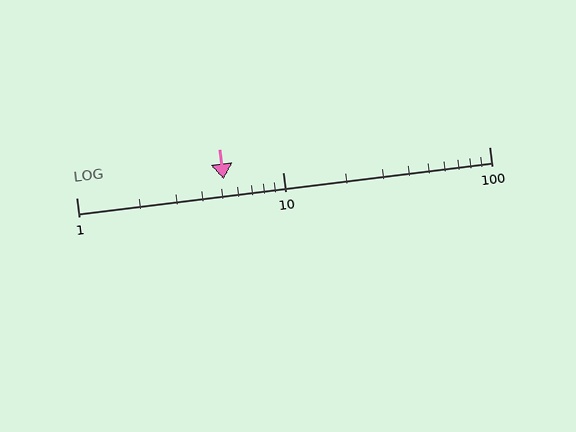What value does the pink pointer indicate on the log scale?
The pointer indicates approximately 5.2.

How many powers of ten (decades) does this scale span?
The scale spans 2 decades, from 1 to 100.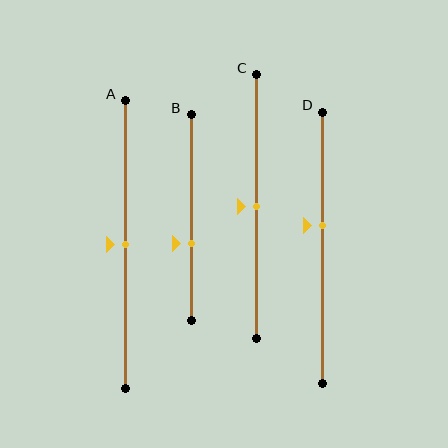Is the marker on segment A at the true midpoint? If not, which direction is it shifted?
Yes, the marker on segment A is at the true midpoint.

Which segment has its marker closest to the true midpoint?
Segment A has its marker closest to the true midpoint.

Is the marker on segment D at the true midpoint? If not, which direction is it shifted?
No, the marker on segment D is shifted upward by about 8% of the segment length.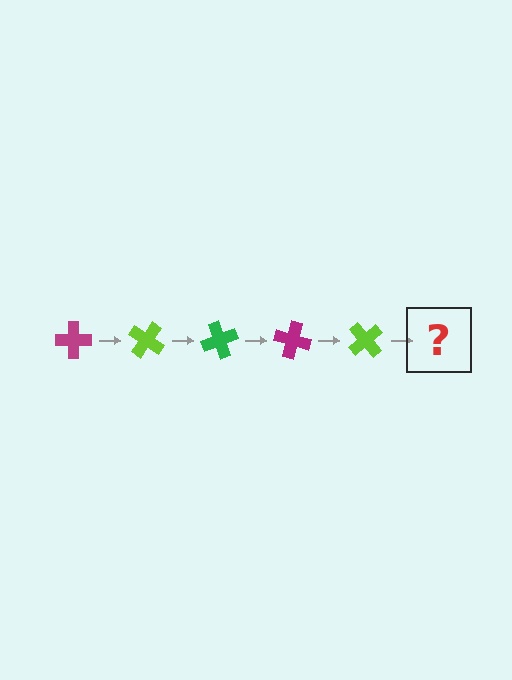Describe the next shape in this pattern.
It should be a green cross, rotated 175 degrees from the start.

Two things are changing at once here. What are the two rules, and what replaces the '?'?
The two rules are that it rotates 35 degrees each step and the color cycles through magenta, lime, and green. The '?' should be a green cross, rotated 175 degrees from the start.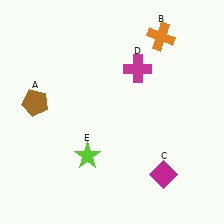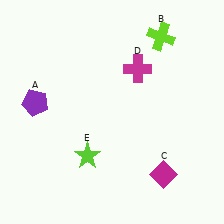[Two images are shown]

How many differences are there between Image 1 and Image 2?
There are 2 differences between the two images.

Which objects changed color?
A changed from brown to purple. B changed from orange to lime.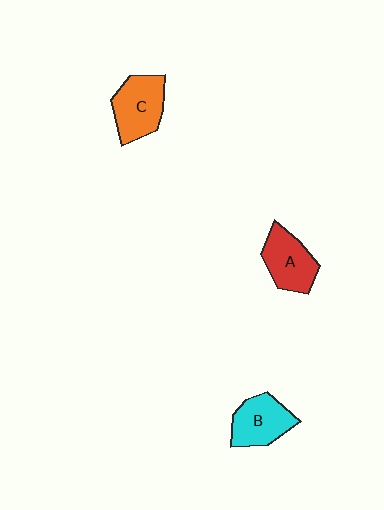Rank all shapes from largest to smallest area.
From largest to smallest: C (orange), A (red), B (cyan).